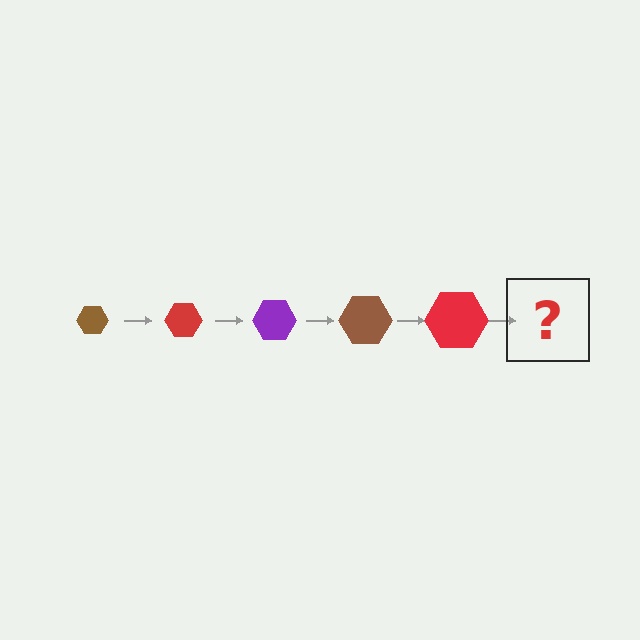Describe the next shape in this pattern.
It should be a purple hexagon, larger than the previous one.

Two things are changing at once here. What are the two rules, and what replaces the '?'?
The two rules are that the hexagon grows larger each step and the color cycles through brown, red, and purple. The '?' should be a purple hexagon, larger than the previous one.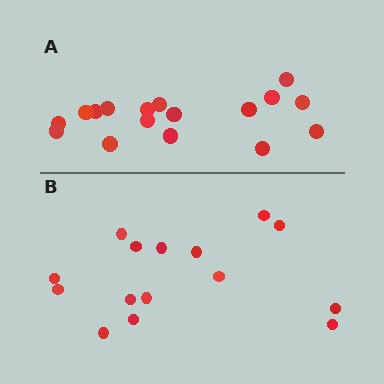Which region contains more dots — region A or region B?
Region A (the top region) has more dots.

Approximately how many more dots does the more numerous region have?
Region A has just a few more — roughly 2 or 3 more dots than region B.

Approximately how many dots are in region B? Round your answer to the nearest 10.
About 20 dots. (The exact count is 15, which rounds to 20.)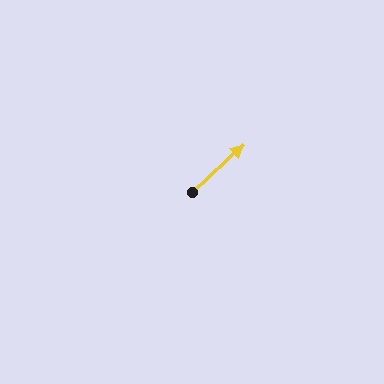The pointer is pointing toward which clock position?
Roughly 2 o'clock.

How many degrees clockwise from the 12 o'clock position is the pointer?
Approximately 47 degrees.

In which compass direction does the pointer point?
Northeast.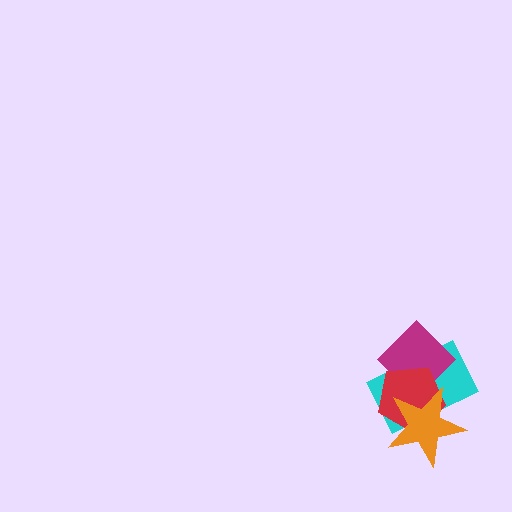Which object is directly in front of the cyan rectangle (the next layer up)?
The magenta diamond is directly in front of the cyan rectangle.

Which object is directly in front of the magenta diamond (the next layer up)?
The red pentagon is directly in front of the magenta diamond.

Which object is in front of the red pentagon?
The orange star is in front of the red pentagon.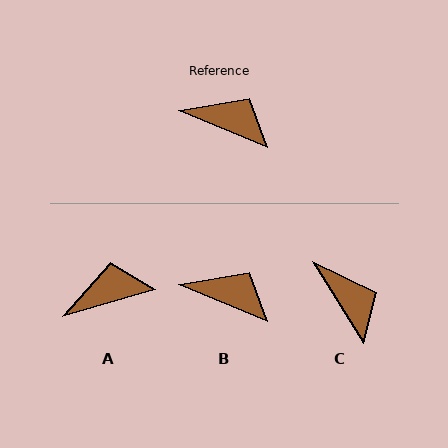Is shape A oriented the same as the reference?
No, it is off by about 39 degrees.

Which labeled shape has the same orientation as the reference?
B.